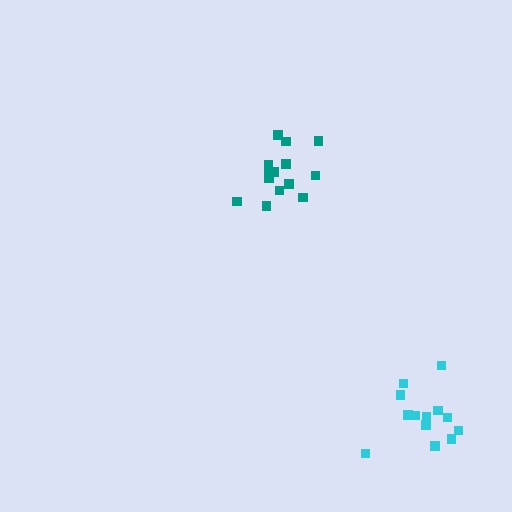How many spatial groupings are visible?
There are 2 spatial groupings.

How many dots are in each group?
Group 1: 14 dots, Group 2: 13 dots (27 total).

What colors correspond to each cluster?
The clusters are colored: teal, cyan.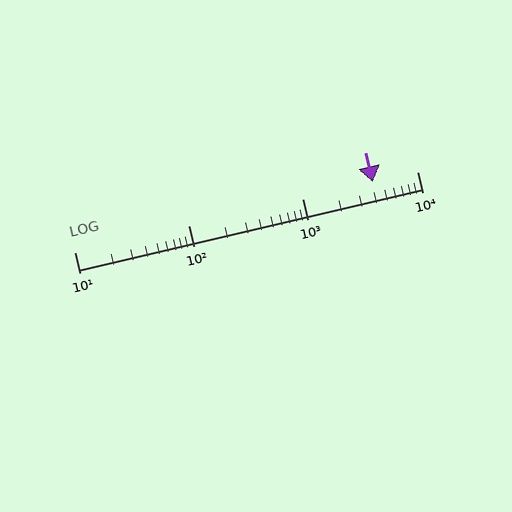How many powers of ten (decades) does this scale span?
The scale spans 3 decades, from 10 to 10000.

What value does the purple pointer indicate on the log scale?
The pointer indicates approximately 4100.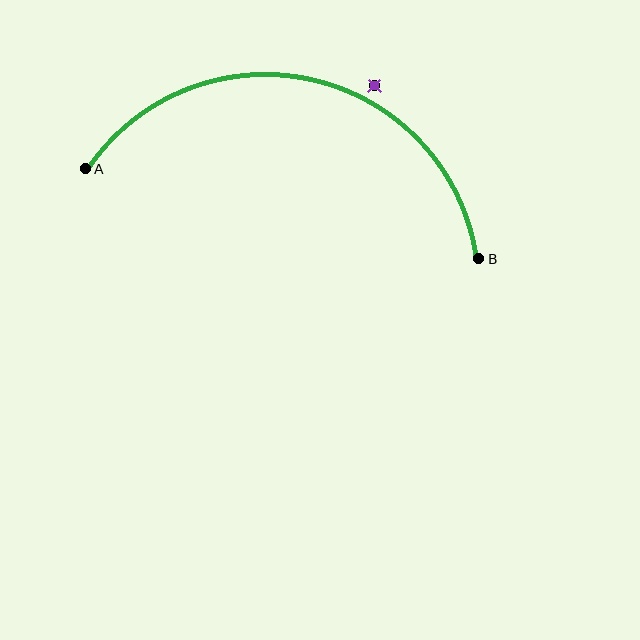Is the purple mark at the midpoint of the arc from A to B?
No — the purple mark does not lie on the arc at all. It sits slightly outside the curve.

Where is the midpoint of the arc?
The arc midpoint is the point on the curve farthest from the straight line joining A and B. It sits above that line.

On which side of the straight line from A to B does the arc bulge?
The arc bulges above the straight line connecting A and B.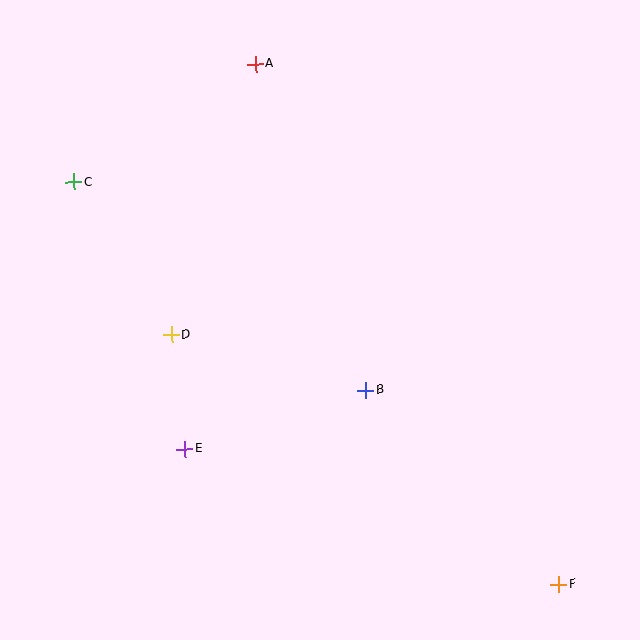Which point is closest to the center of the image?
Point B at (365, 390) is closest to the center.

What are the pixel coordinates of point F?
Point F is at (559, 584).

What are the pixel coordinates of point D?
Point D is at (172, 335).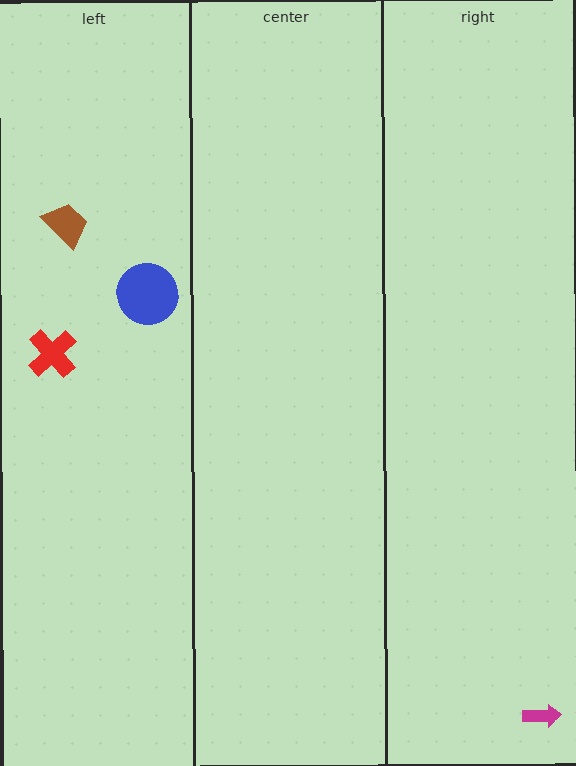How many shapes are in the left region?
3.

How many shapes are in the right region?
1.